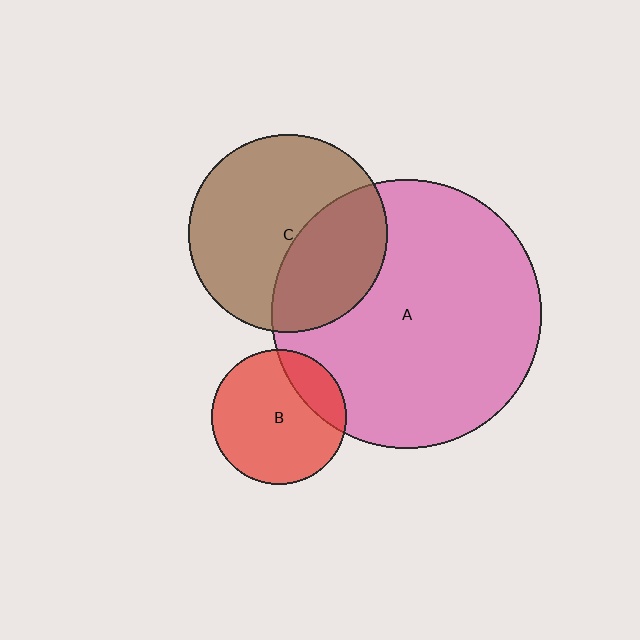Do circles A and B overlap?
Yes.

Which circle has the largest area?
Circle A (pink).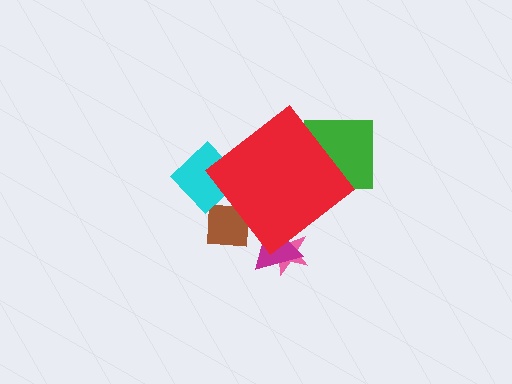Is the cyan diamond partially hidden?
Yes, the cyan diamond is partially hidden behind the red diamond.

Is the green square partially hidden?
Yes, the green square is partially hidden behind the red diamond.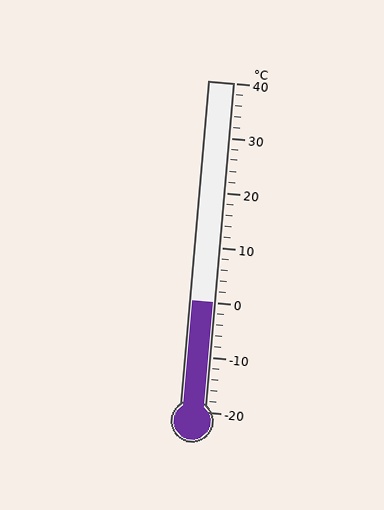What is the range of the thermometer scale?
The thermometer scale ranges from -20°C to 40°C.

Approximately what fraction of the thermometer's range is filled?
The thermometer is filled to approximately 35% of its range.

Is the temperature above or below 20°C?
The temperature is below 20°C.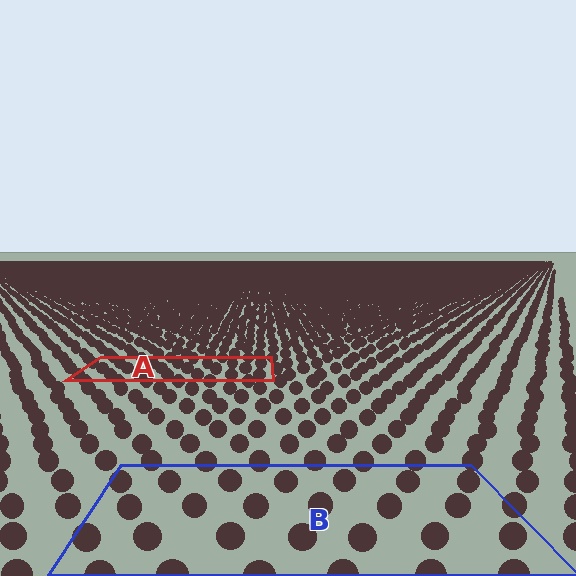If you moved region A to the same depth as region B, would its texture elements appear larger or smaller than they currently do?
They would appear larger. At a closer depth, the same texture elements are projected at a bigger on-screen size.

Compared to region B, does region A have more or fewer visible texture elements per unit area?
Region A has more texture elements per unit area — they are packed more densely because it is farther away.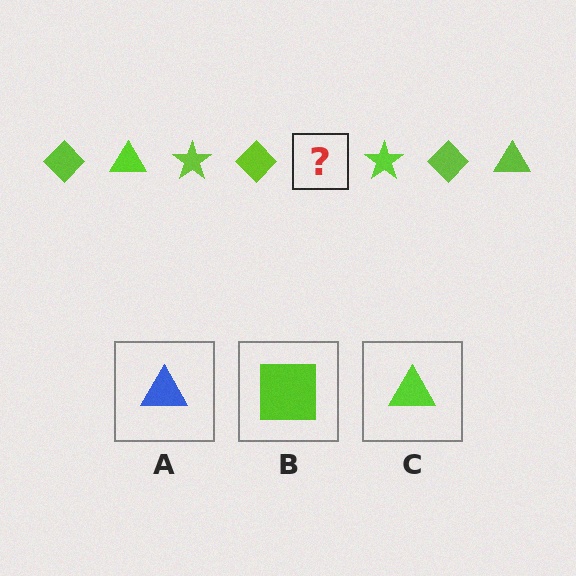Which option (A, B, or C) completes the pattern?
C.